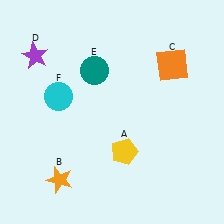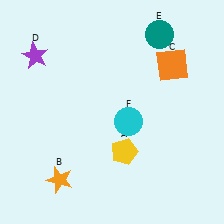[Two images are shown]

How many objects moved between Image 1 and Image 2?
2 objects moved between the two images.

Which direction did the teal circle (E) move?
The teal circle (E) moved right.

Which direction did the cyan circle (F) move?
The cyan circle (F) moved right.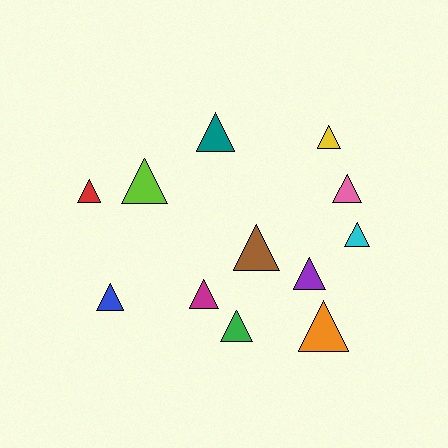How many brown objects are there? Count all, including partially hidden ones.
There is 1 brown object.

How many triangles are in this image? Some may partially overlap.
There are 12 triangles.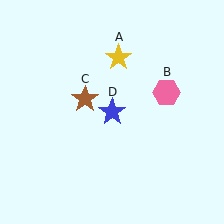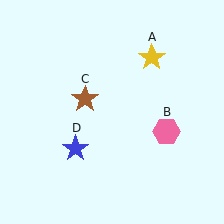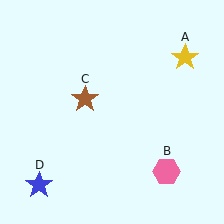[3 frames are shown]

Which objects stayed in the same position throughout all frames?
Brown star (object C) remained stationary.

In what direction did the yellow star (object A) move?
The yellow star (object A) moved right.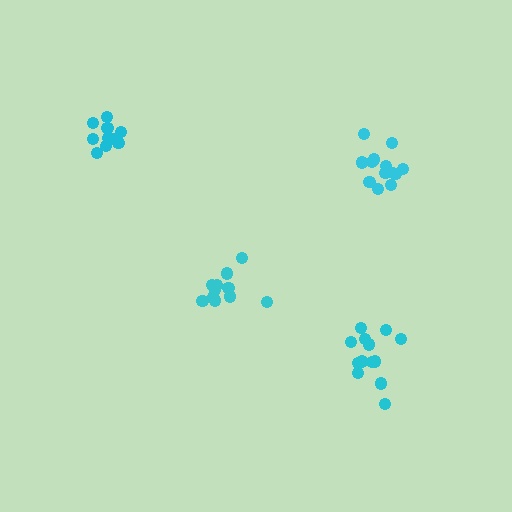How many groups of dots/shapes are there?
There are 4 groups.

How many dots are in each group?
Group 1: 11 dots, Group 2: 13 dots, Group 3: 10 dots, Group 4: 13 dots (47 total).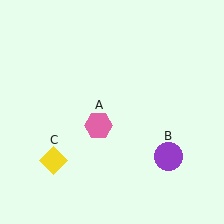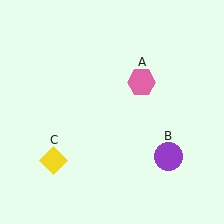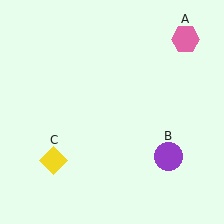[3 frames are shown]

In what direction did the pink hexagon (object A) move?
The pink hexagon (object A) moved up and to the right.